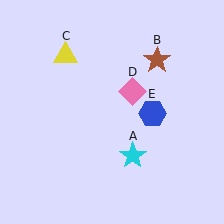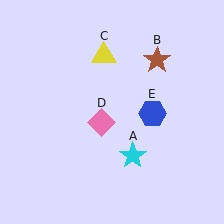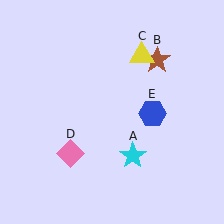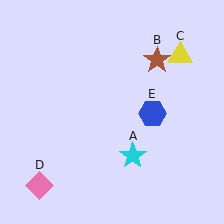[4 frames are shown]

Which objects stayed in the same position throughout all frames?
Cyan star (object A) and brown star (object B) and blue hexagon (object E) remained stationary.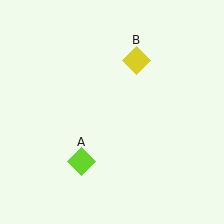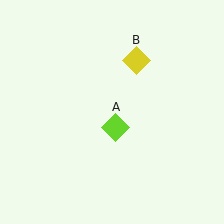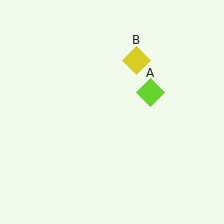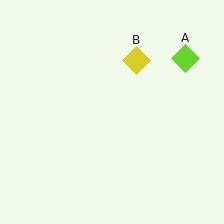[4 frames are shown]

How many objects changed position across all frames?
1 object changed position: lime diamond (object A).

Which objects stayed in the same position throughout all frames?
Yellow diamond (object B) remained stationary.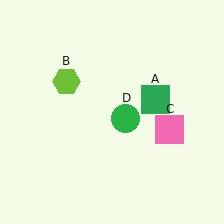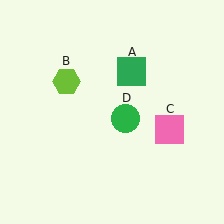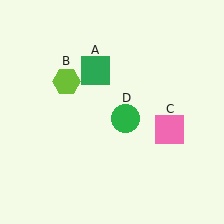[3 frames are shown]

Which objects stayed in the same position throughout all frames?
Lime hexagon (object B) and pink square (object C) and green circle (object D) remained stationary.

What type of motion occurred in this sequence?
The green square (object A) rotated counterclockwise around the center of the scene.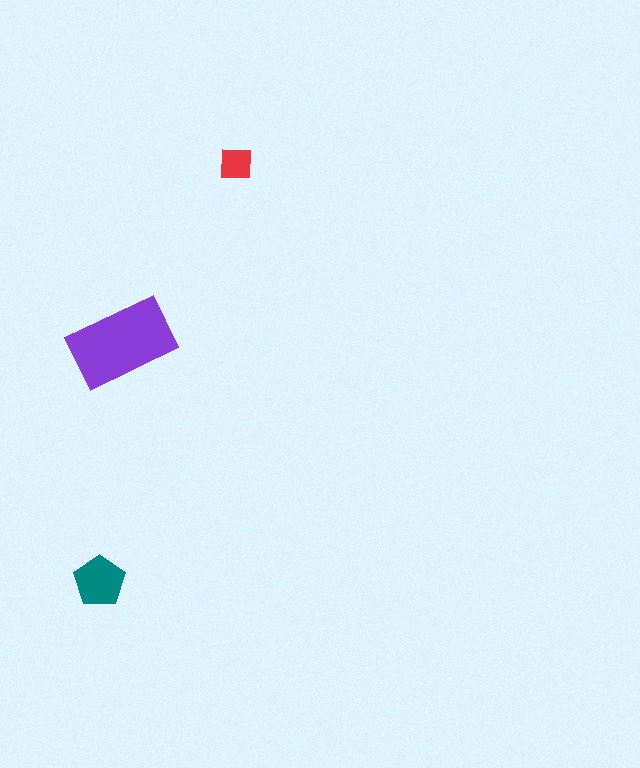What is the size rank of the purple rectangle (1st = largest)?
1st.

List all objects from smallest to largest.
The red square, the teal pentagon, the purple rectangle.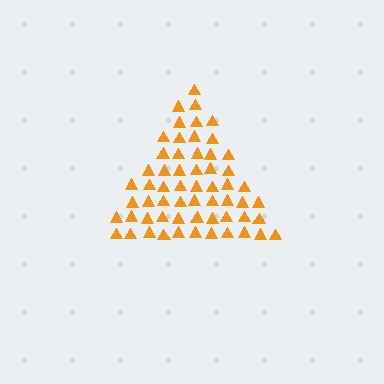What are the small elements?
The small elements are triangles.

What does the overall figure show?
The overall figure shows a triangle.